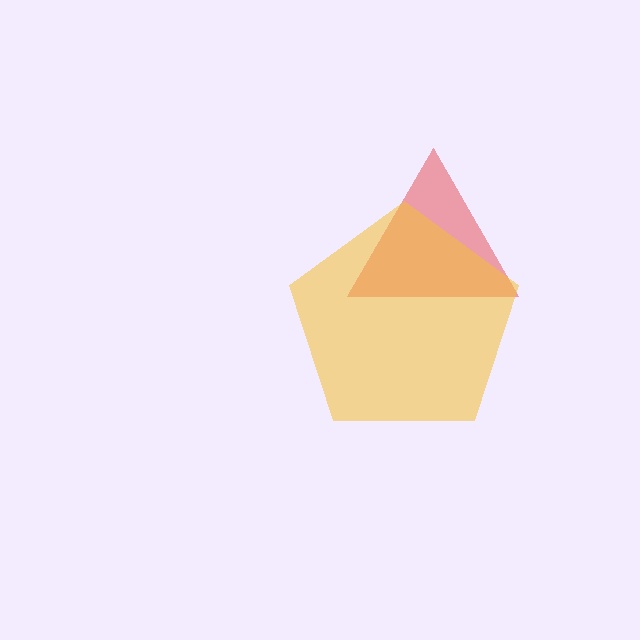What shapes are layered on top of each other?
The layered shapes are: a red triangle, a yellow pentagon.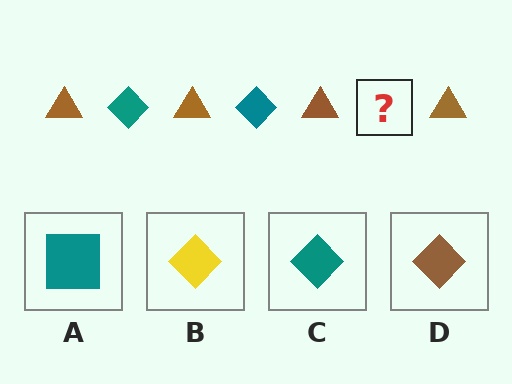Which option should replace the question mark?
Option C.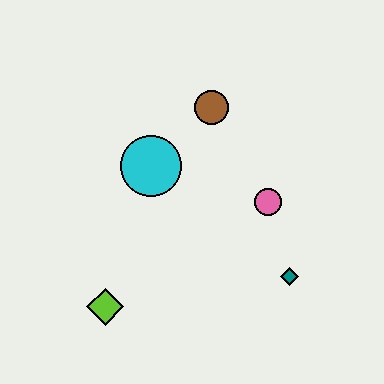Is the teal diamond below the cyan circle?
Yes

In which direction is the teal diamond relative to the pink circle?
The teal diamond is below the pink circle.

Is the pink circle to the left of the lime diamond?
No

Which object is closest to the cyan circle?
The brown circle is closest to the cyan circle.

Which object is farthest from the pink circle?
The lime diamond is farthest from the pink circle.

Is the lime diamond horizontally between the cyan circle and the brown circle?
No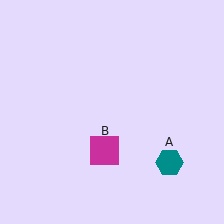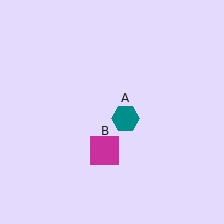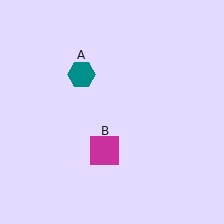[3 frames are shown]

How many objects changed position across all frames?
1 object changed position: teal hexagon (object A).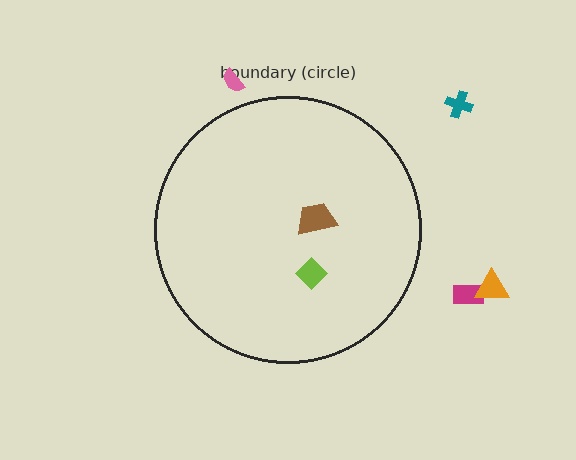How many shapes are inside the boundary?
2 inside, 4 outside.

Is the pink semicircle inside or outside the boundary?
Outside.